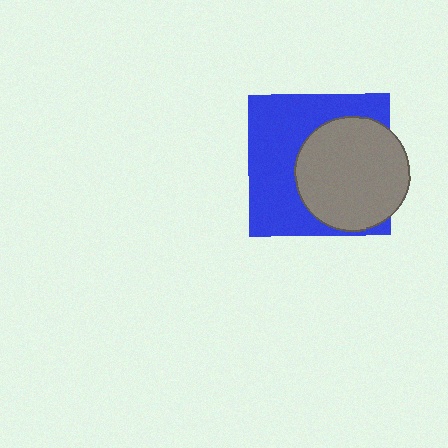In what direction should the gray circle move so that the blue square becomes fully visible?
The gray circle should move right. That is the shortest direction to clear the overlap and leave the blue square fully visible.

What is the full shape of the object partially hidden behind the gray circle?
The partially hidden object is a blue square.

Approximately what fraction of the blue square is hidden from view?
Roughly 47% of the blue square is hidden behind the gray circle.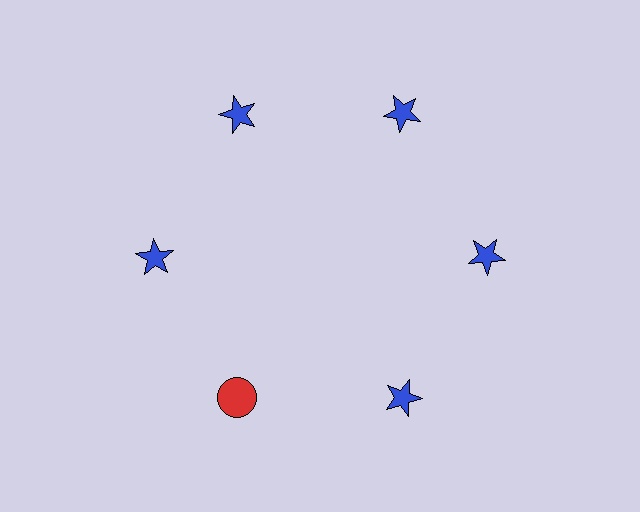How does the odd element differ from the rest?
It differs in both color (red instead of blue) and shape (circle instead of star).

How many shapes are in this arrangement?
There are 6 shapes arranged in a ring pattern.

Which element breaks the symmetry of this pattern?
The red circle at roughly the 7 o'clock position breaks the symmetry. All other shapes are blue stars.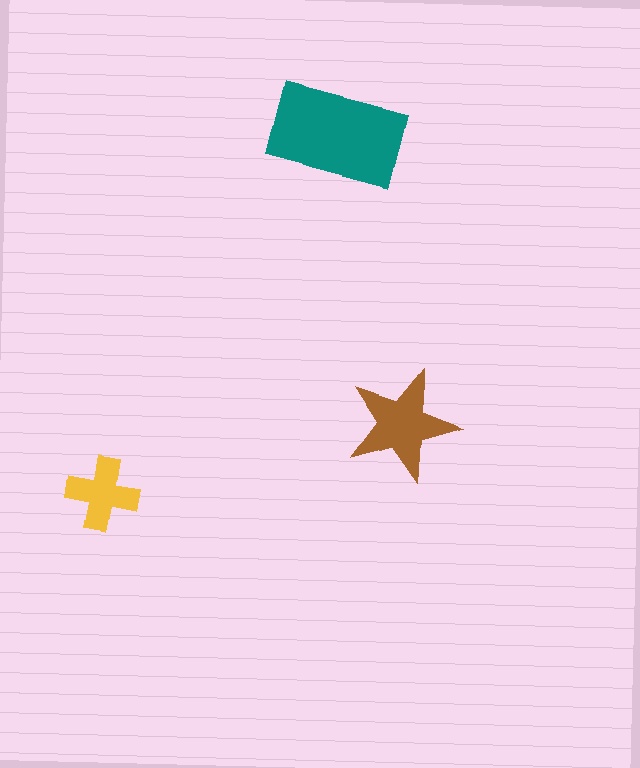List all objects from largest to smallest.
The teal rectangle, the brown star, the yellow cross.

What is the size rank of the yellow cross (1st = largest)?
3rd.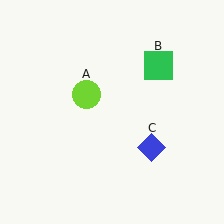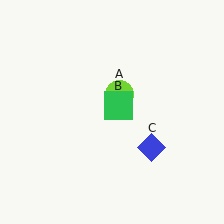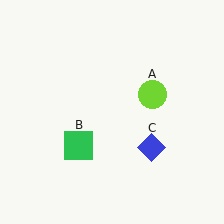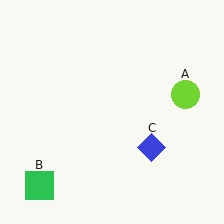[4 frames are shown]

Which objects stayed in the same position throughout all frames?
Blue diamond (object C) remained stationary.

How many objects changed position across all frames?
2 objects changed position: lime circle (object A), green square (object B).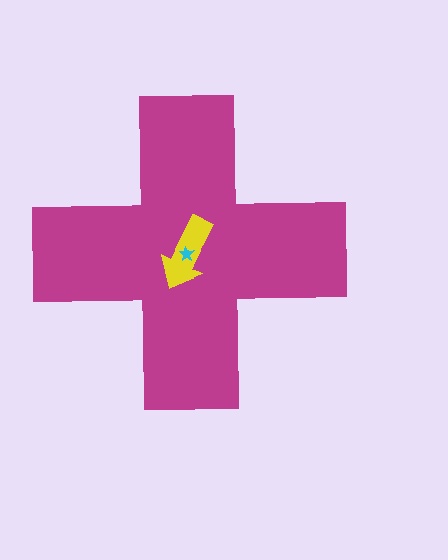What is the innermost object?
The cyan star.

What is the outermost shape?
The magenta cross.